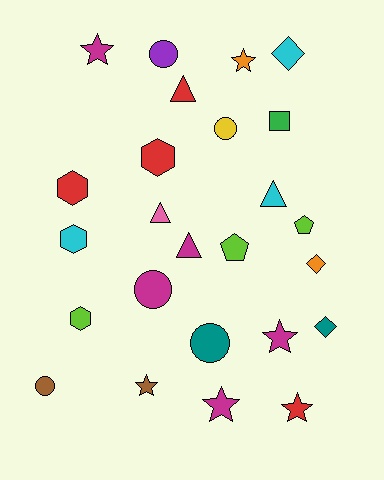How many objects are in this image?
There are 25 objects.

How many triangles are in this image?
There are 4 triangles.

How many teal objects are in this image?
There are 2 teal objects.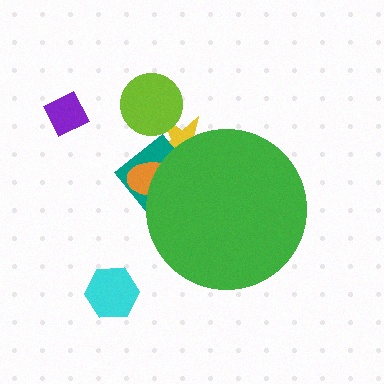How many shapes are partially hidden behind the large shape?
3 shapes are partially hidden.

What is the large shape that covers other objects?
A green circle.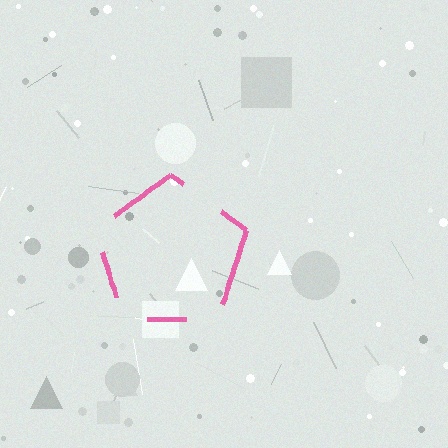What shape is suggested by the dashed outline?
The dashed outline suggests a pentagon.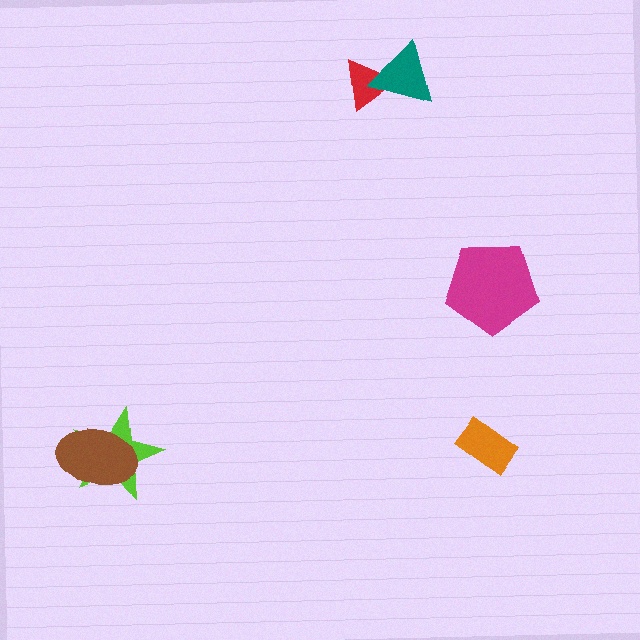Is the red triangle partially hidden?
Yes, it is partially covered by another shape.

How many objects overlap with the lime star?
1 object overlaps with the lime star.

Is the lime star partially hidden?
Yes, it is partially covered by another shape.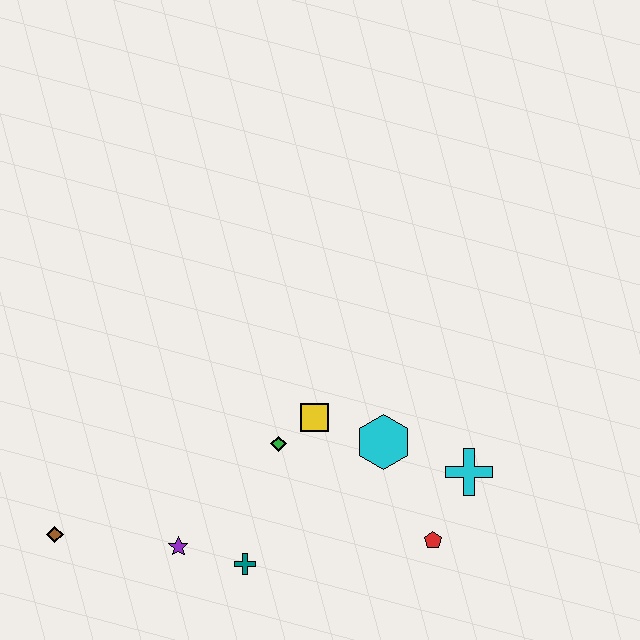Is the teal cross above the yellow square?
No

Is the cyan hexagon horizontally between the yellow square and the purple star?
No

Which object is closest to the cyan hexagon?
The yellow square is closest to the cyan hexagon.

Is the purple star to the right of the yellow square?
No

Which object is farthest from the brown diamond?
The cyan cross is farthest from the brown diamond.